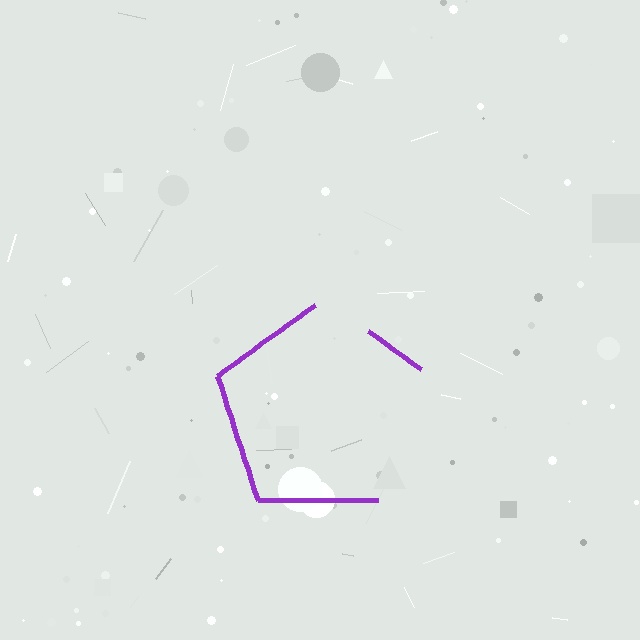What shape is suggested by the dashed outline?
The dashed outline suggests a pentagon.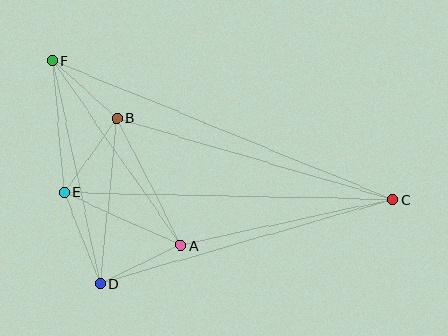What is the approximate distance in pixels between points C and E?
The distance between C and E is approximately 328 pixels.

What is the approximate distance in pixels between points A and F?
The distance between A and F is approximately 225 pixels.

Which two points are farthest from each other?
Points C and F are farthest from each other.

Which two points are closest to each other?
Points B and F are closest to each other.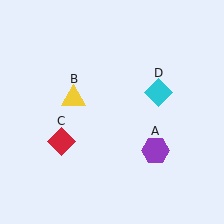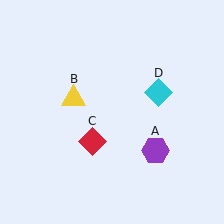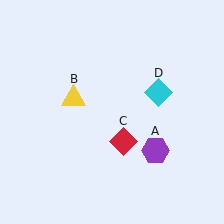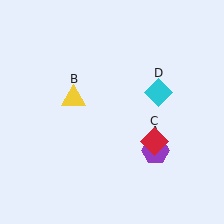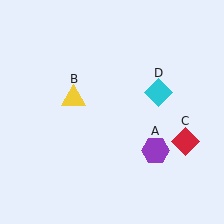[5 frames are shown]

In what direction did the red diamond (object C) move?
The red diamond (object C) moved right.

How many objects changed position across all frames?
1 object changed position: red diamond (object C).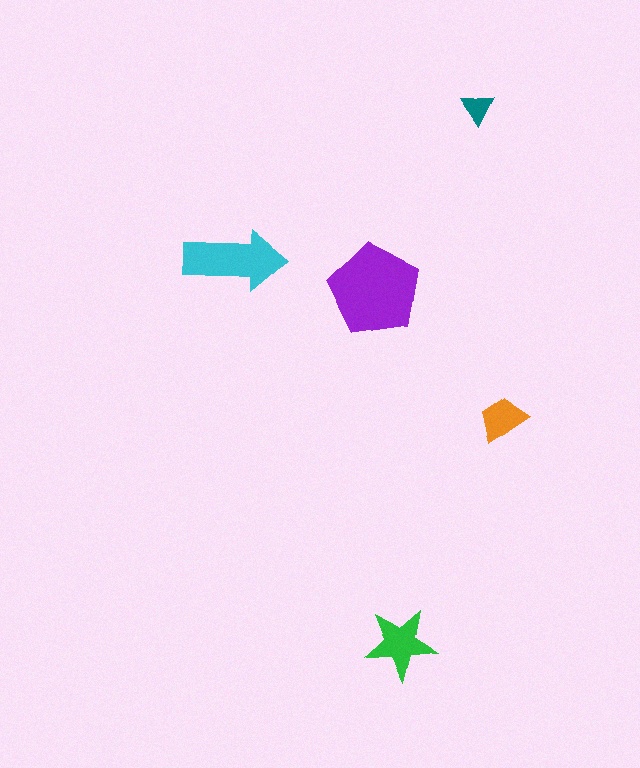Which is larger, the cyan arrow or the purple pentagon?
The purple pentagon.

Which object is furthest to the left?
The cyan arrow is leftmost.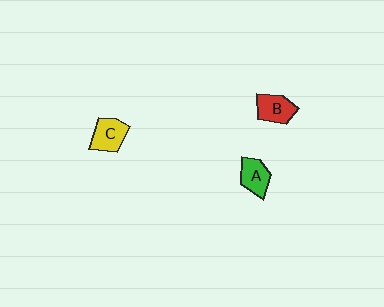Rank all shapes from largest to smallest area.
From largest to smallest: C (yellow), B (red), A (green).